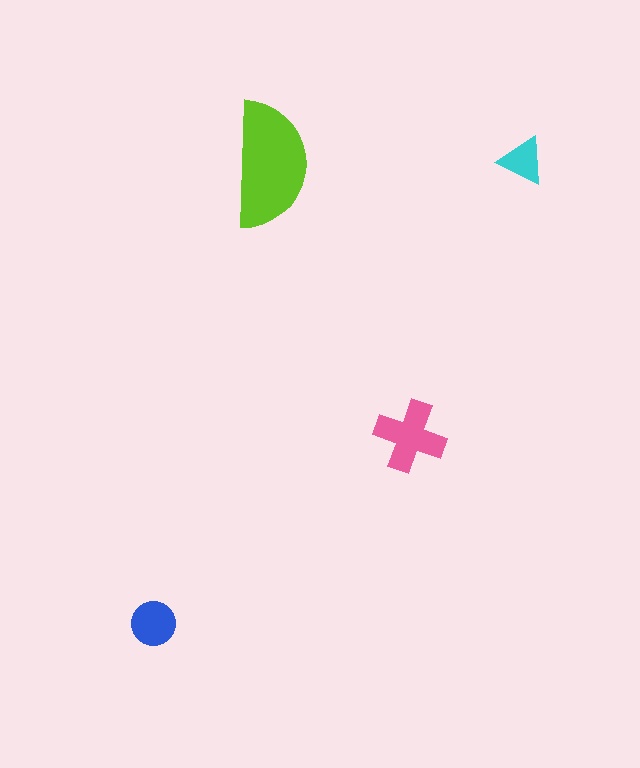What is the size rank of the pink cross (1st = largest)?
2nd.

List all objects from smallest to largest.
The cyan triangle, the blue circle, the pink cross, the lime semicircle.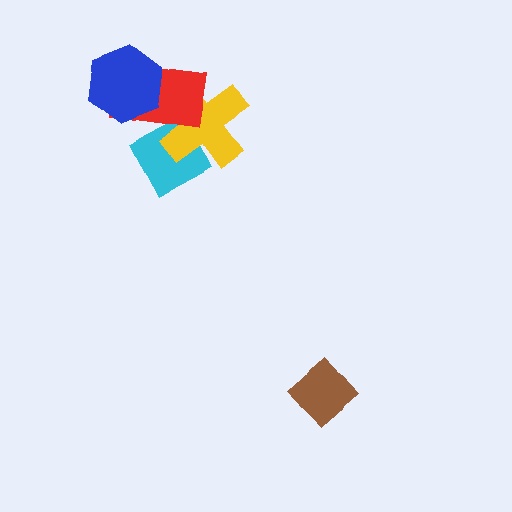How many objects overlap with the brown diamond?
0 objects overlap with the brown diamond.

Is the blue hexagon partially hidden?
No, no other shape covers it.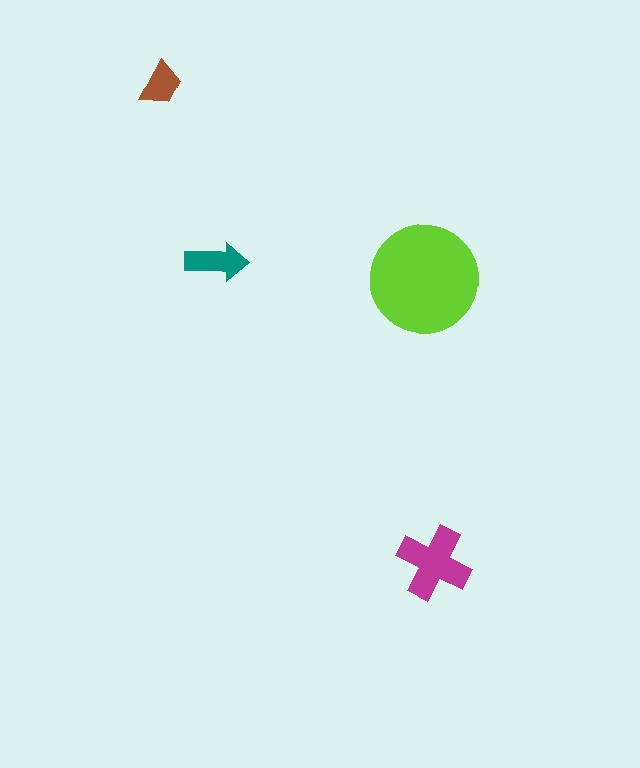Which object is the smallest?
The brown trapezoid.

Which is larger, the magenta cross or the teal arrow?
The magenta cross.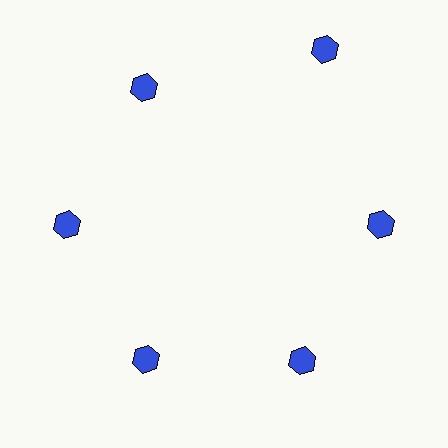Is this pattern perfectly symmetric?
No. The 6 blue hexagons are arranged in a ring, but one element near the 1 o'clock position is pushed outward from the center, breaking the 6-fold rotational symmetry.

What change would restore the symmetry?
The symmetry would be restored by moving it inward, back onto the ring so that all 6 hexagons sit at equal angles and equal distance from the center.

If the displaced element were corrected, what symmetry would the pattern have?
It would have 6-fold rotational symmetry — the pattern would map onto itself every 60 degrees.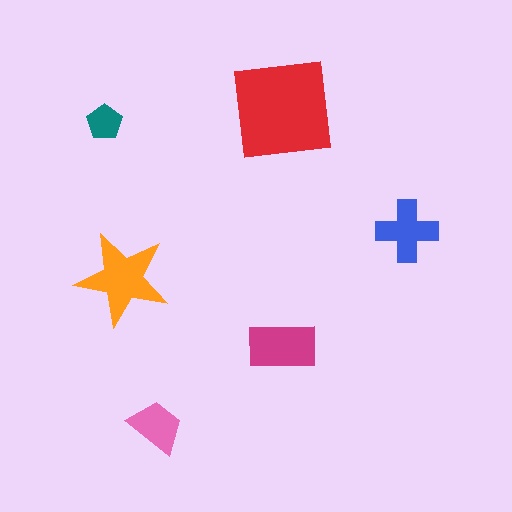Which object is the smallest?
The teal pentagon.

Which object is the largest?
The red square.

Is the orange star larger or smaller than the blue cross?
Larger.